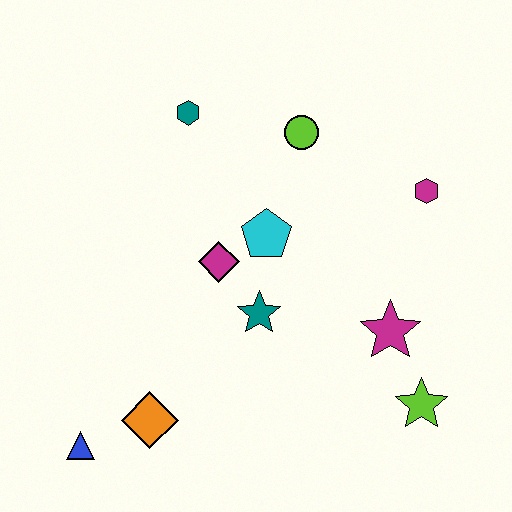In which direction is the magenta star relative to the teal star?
The magenta star is to the right of the teal star.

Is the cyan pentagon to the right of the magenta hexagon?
No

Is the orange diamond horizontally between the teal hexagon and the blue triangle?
Yes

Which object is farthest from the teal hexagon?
The lime star is farthest from the teal hexagon.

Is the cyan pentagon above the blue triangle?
Yes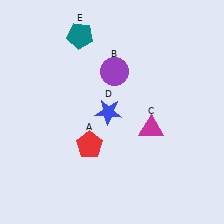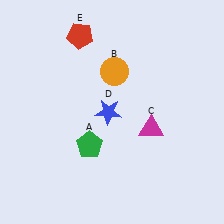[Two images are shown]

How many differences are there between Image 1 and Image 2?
There are 3 differences between the two images.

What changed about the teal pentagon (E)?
In Image 1, E is teal. In Image 2, it changed to red.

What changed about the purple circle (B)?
In Image 1, B is purple. In Image 2, it changed to orange.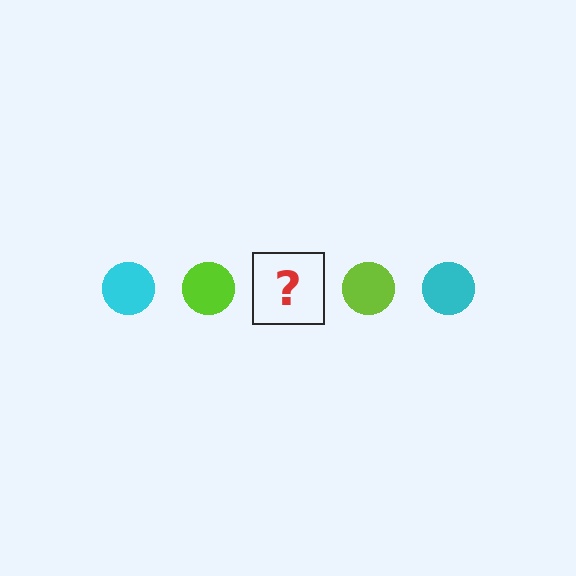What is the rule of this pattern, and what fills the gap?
The rule is that the pattern cycles through cyan, lime circles. The gap should be filled with a cyan circle.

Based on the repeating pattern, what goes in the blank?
The blank should be a cyan circle.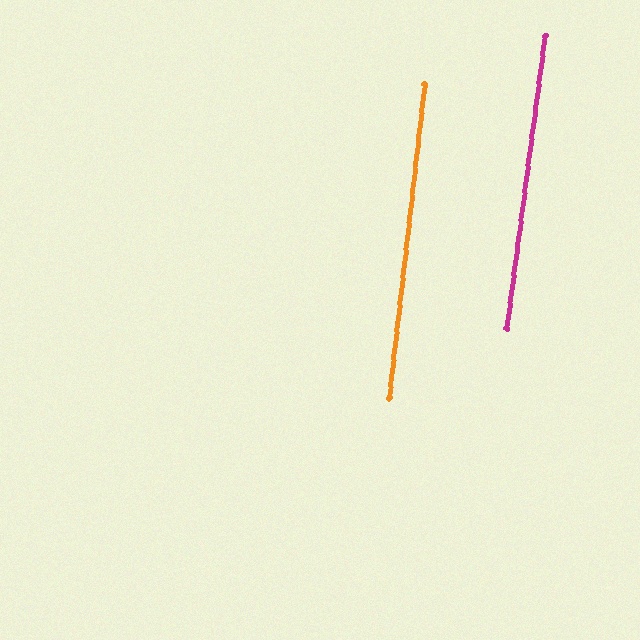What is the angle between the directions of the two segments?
Approximately 1 degree.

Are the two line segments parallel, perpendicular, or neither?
Parallel — their directions differ by only 0.9°.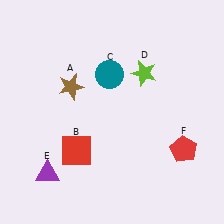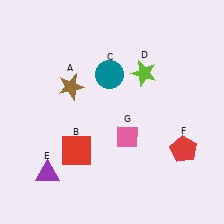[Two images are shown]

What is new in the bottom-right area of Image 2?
A pink diamond (G) was added in the bottom-right area of Image 2.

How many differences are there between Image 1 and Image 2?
There is 1 difference between the two images.